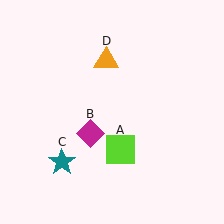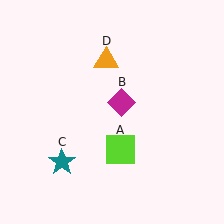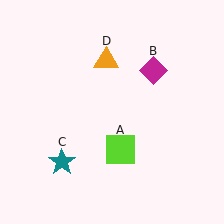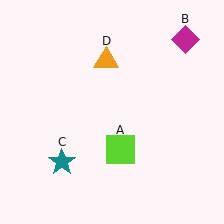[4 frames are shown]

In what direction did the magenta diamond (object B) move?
The magenta diamond (object B) moved up and to the right.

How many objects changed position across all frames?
1 object changed position: magenta diamond (object B).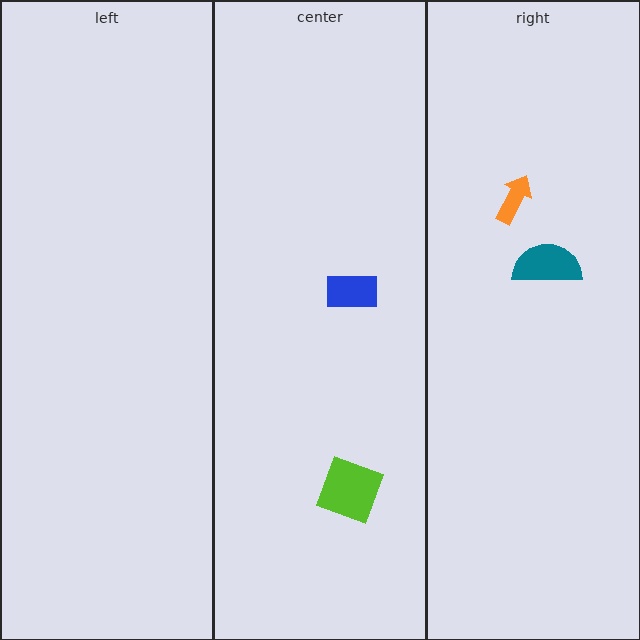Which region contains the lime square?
The center region.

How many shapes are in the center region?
2.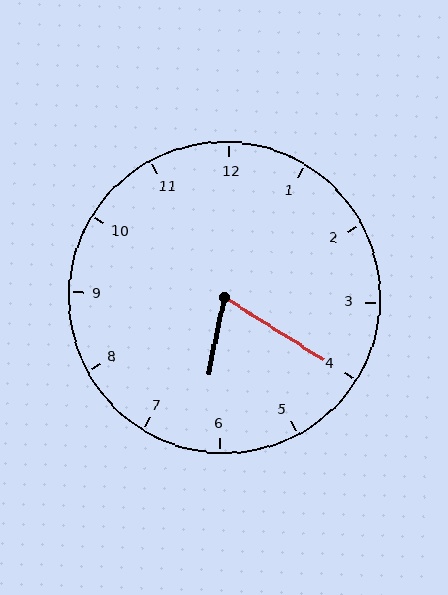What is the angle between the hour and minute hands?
Approximately 70 degrees.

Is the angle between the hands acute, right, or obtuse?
It is acute.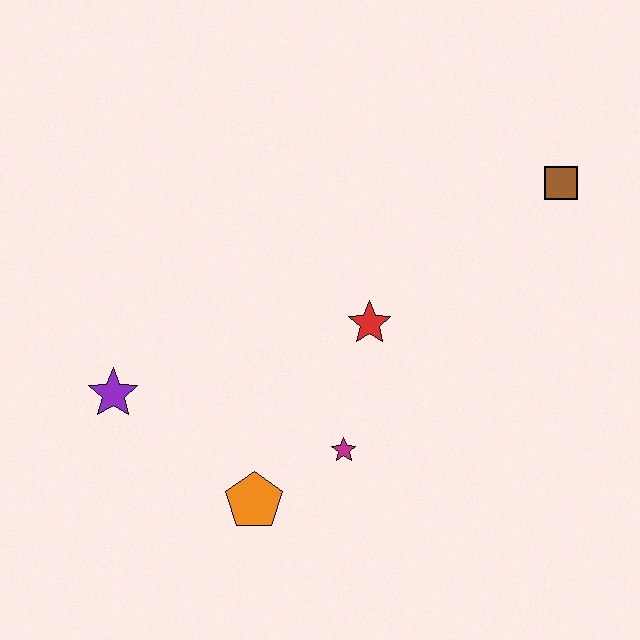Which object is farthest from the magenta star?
The brown square is farthest from the magenta star.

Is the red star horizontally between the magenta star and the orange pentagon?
No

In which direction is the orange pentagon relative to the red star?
The orange pentagon is below the red star.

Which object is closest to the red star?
The magenta star is closest to the red star.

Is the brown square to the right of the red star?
Yes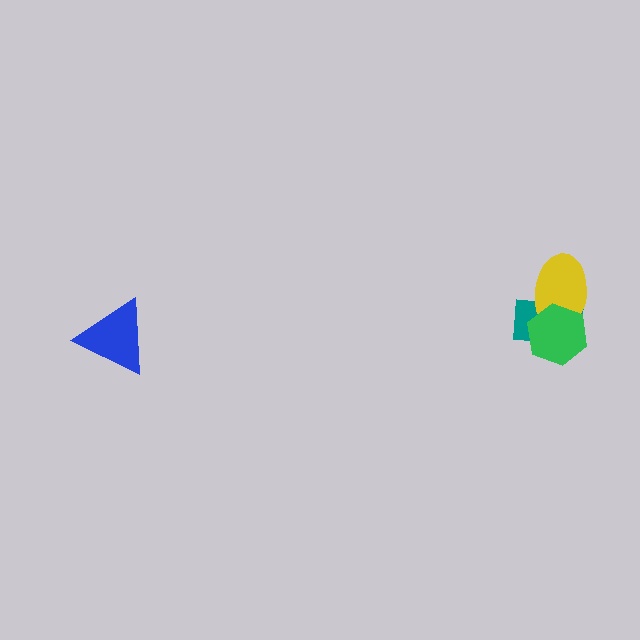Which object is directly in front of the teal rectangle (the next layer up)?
The yellow ellipse is directly in front of the teal rectangle.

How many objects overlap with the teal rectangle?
2 objects overlap with the teal rectangle.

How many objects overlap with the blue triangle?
0 objects overlap with the blue triangle.